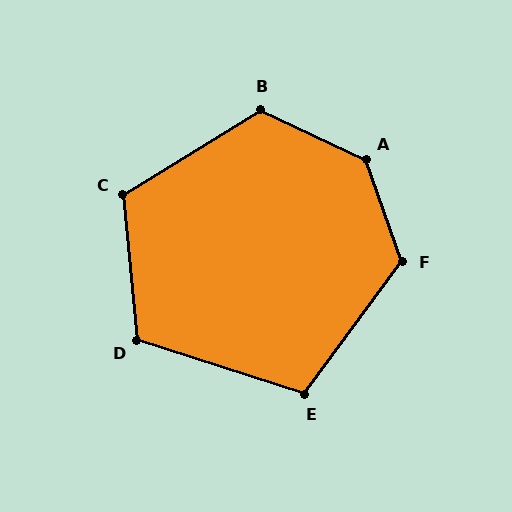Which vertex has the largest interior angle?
A, at approximately 135 degrees.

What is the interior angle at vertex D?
Approximately 113 degrees (obtuse).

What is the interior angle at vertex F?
Approximately 124 degrees (obtuse).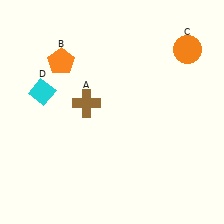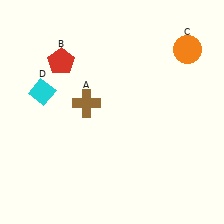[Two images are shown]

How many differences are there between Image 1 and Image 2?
There is 1 difference between the two images.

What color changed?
The pentagon (B) changed from orange in Image 1 to red in Image 2.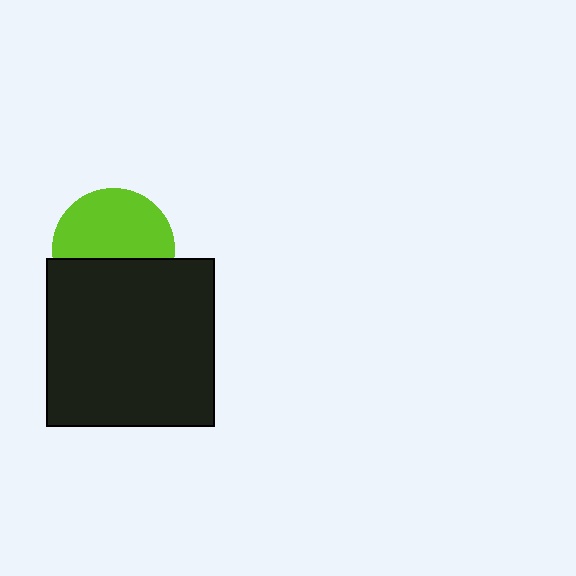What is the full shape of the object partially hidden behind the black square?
The partially hidden object is a lime circle.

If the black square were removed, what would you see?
You would see the complete lime circle.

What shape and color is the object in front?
The object in front is a black square.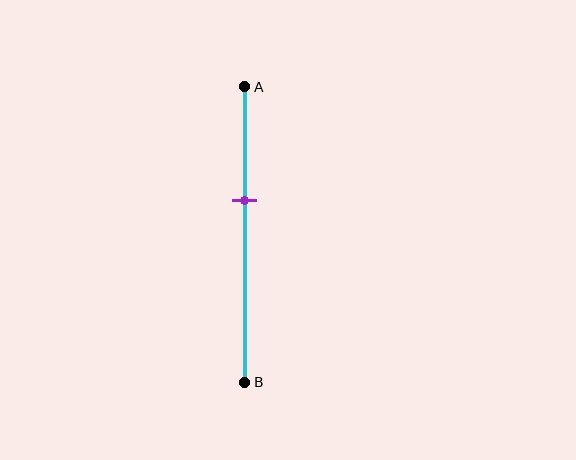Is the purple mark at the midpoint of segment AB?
No, the mark is at about 40% from A, not at the 50% midpoint.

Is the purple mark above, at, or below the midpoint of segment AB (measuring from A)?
The purple mark is above the midpoint of segment AB.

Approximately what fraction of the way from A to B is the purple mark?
The purple mark is approximately 40% of the way from A to B.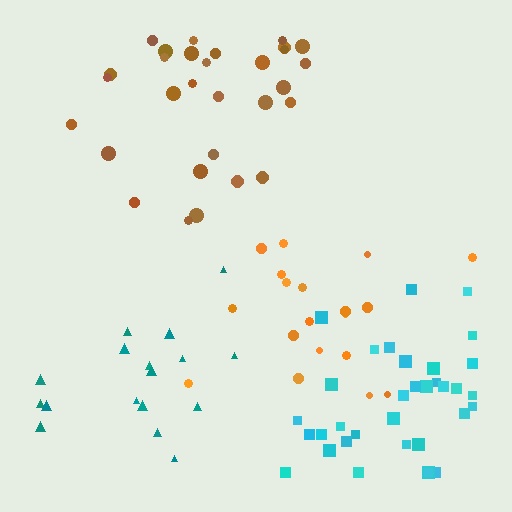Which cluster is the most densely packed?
Cyan.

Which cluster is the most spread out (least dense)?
Teal.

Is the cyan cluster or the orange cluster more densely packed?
Cyan.